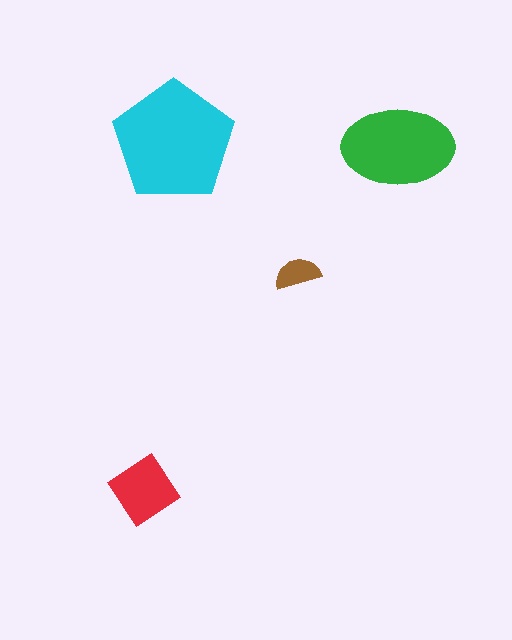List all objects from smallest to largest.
The brown semicircle, the red diamond, the green ellipse, the cyan pentagon.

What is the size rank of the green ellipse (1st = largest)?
2nd.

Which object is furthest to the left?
The red diamond is leftmost.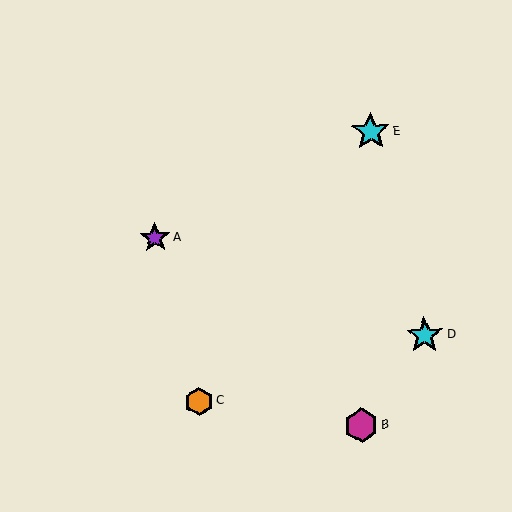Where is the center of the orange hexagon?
The center of the orange hexagon is at (199, 402).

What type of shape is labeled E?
Shape E is a cyan star.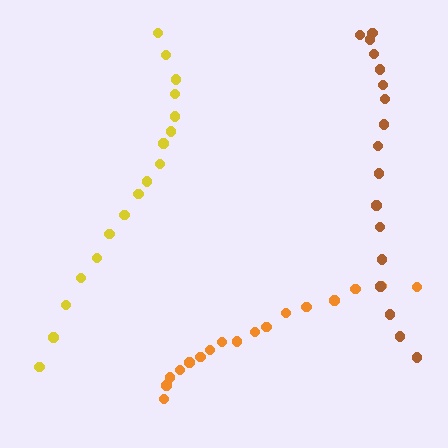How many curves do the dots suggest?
There are 3 distinct paths.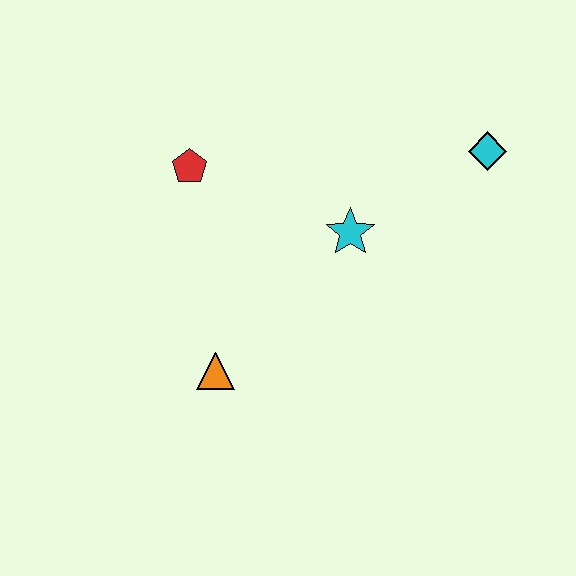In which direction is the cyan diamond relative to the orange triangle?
The cyan diamond is to the right of the orange triangle.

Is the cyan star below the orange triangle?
No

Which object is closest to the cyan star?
The cyan diamond is closest to the cyan star.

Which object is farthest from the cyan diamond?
The orange triangle is farthest from the cyan diamond.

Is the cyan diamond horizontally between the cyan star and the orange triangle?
No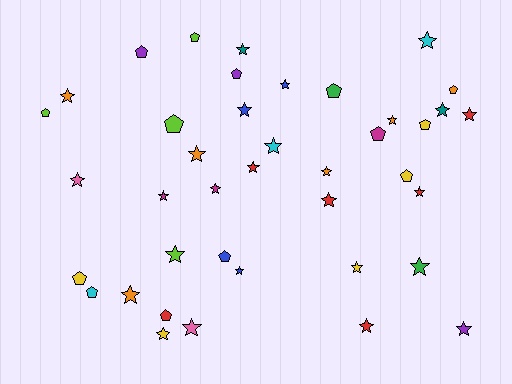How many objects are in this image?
There are 40 objects.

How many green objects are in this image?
There are 2 green objects.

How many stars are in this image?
There are 26 stars.